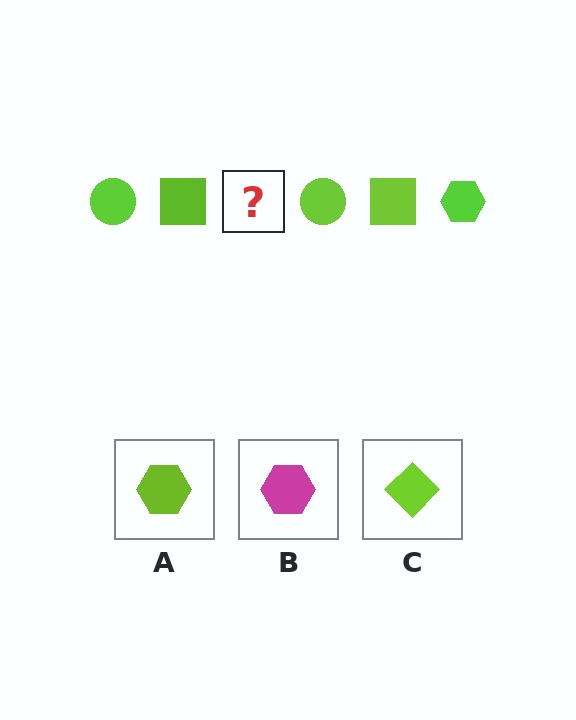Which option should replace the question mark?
Option A.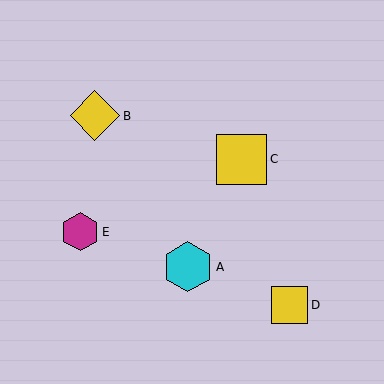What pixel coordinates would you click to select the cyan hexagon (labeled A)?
Click at (188, 267) to select the cyan hexagon A.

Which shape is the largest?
The cyan hexagon (labeled A) is the largest.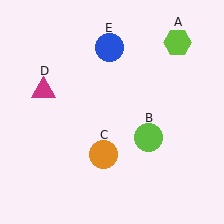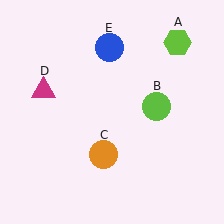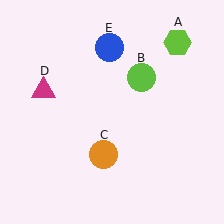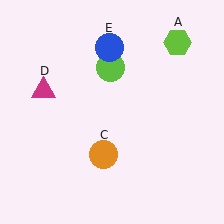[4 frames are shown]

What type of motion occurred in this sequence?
The lime circle (object B) rotated counterclockwise around the center of the scene.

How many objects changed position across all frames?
1 object changed position: lime circle (object B).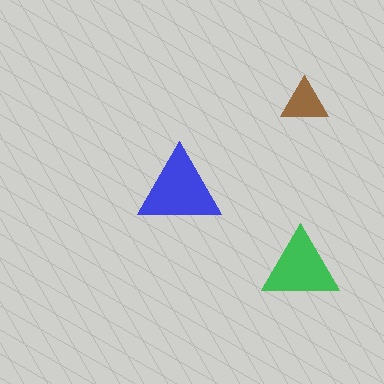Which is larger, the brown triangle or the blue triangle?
The blue one.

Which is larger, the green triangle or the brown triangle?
The green one.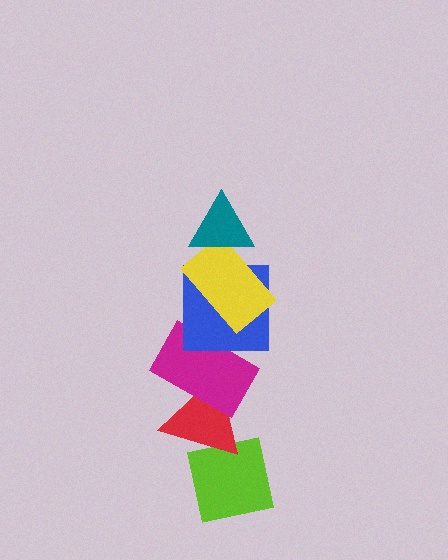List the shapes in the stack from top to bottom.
From top to bottom: the teal triangle, the yellow rectangle, the blue square, the magenta rectangle, the red triangle, the lime square.